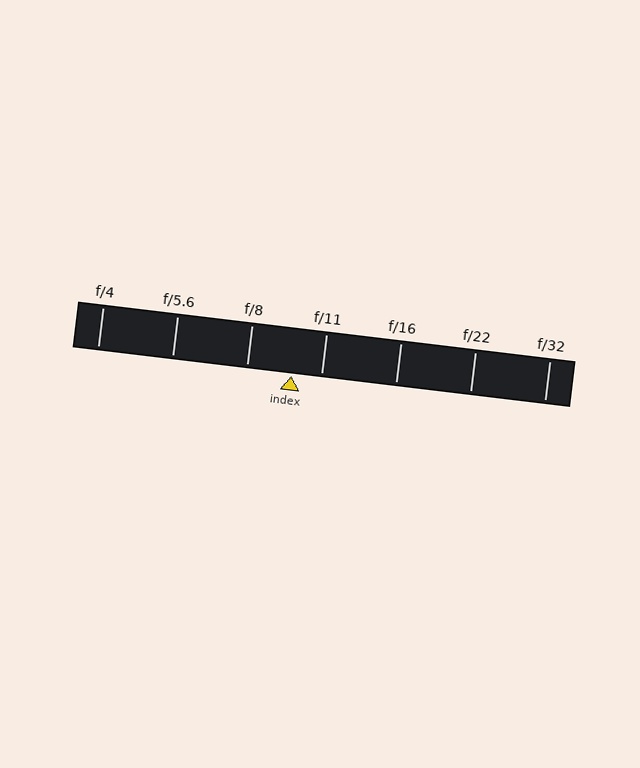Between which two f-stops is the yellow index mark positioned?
The index mark is between f/8 and f/11.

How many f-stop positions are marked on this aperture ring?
There are 7 f-stop positions marked.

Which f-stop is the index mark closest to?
The index mark is closest to f/11.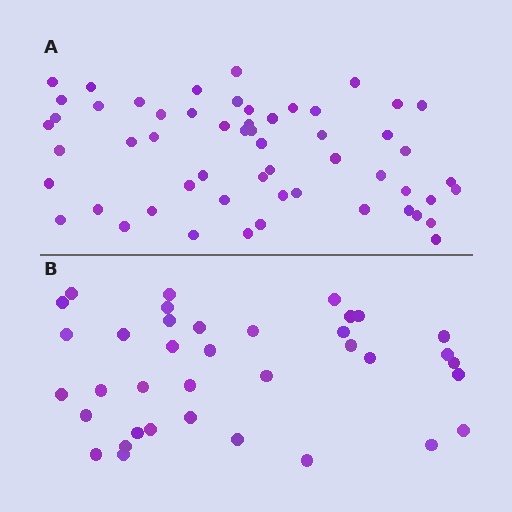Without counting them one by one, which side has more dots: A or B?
Region A (the top region) has more dots.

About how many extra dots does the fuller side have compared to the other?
Region A has approximately 20 more dots than region B.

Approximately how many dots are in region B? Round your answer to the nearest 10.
About 40 dots. (The exact count is 37, which rounds to 40.)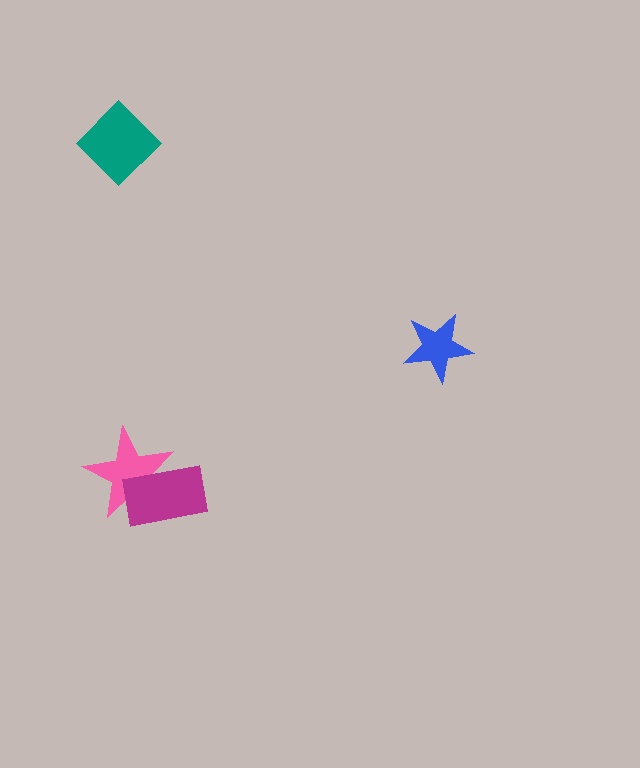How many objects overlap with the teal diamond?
0 objects overlap with the teal diamond.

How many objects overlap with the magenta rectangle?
1 object overlaps with the magenta rectangle.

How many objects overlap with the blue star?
0 objects overlap with the blue star.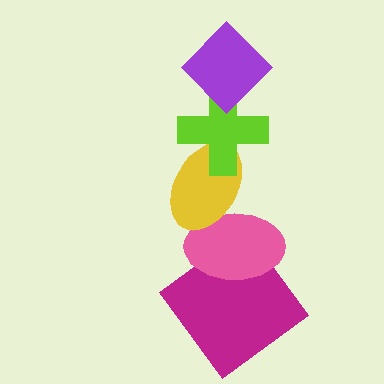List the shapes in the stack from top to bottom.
From top to bottom: the purple diamond, the lime cross, the yellow ellipse, the pink ellipse, the magenta diamond.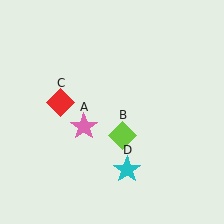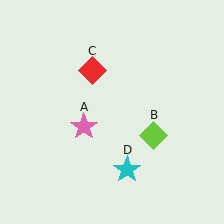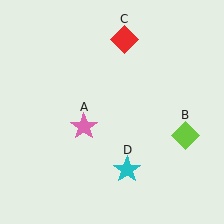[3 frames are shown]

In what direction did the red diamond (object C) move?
The red diamond (object C) moved up and to the right.